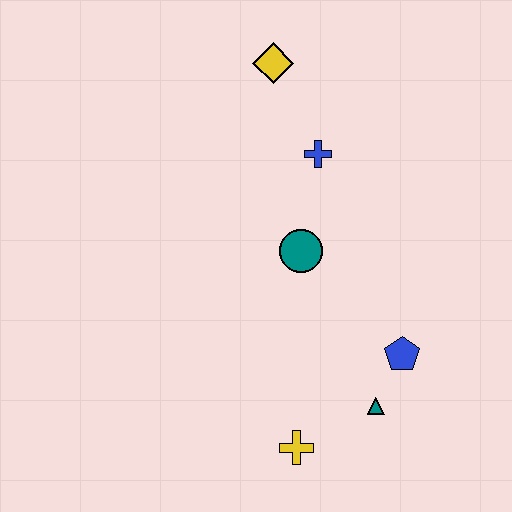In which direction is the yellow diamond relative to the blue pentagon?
The yellow diamond is above the blue pentagon.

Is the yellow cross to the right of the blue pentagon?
No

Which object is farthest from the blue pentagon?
The yellow diamond is farthest from the blue pentagon.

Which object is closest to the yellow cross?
The teal triangle is closest to the yellow cross.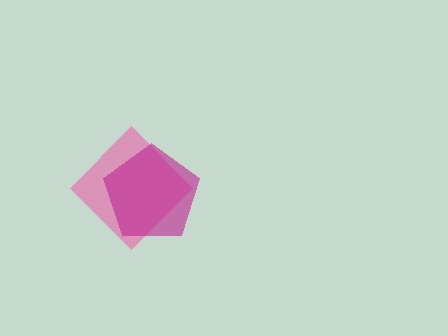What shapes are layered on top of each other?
The layered shapes are: a pink diamond, a magenta pentagon.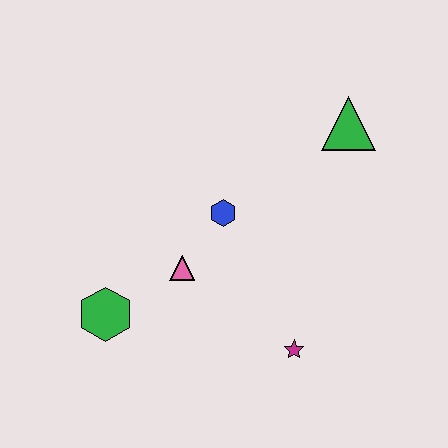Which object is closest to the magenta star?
The pink triangle is closest to the magenta star.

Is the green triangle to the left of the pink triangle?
No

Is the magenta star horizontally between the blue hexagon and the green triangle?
Yes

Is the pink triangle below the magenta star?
No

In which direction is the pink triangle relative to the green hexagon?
The pink triangle is to the right of the green hexagon.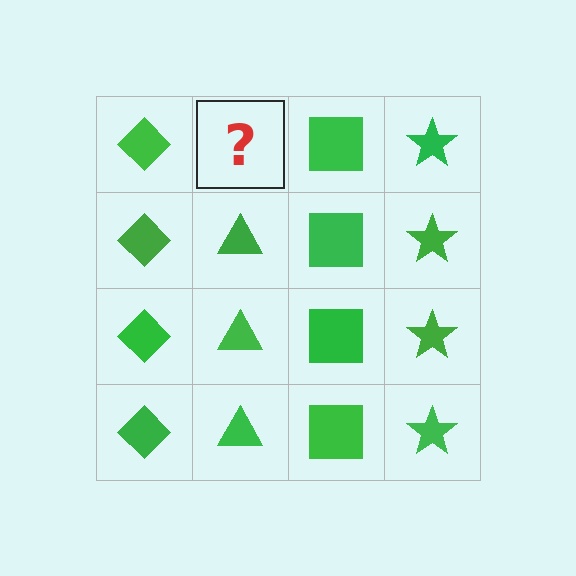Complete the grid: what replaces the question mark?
The question mark should be replaced with a green triangle.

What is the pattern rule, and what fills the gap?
The rule is that each column has a consistent shape. The gap should be filled with a green triangle.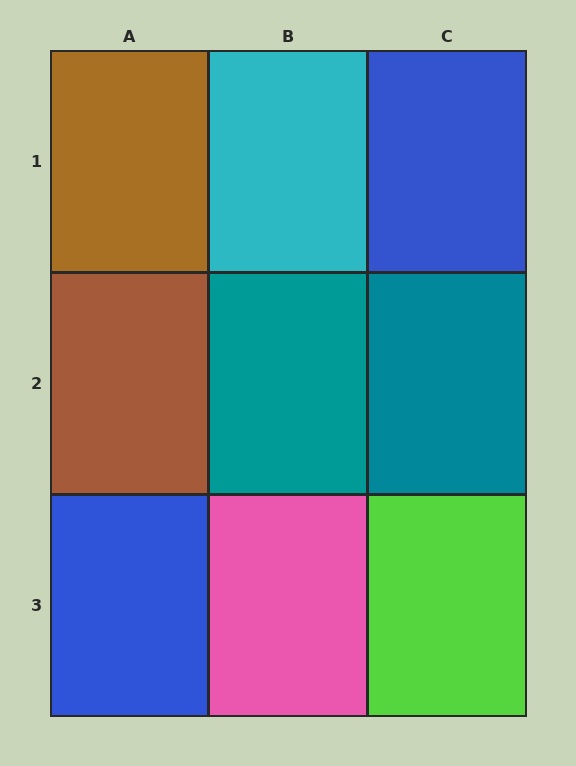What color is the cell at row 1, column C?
Blue.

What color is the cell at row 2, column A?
Brown.